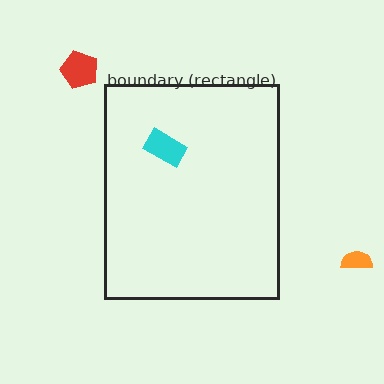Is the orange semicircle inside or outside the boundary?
Outside.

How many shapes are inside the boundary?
1 inside, 2 outside.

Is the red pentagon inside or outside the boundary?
Outside.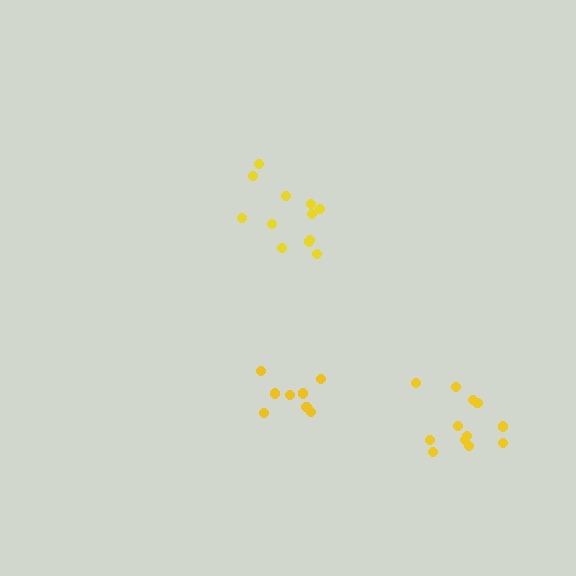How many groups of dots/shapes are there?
There are 3 groups.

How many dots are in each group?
Group 1: 8 dots, Group 2: 12 dots, Group 3: 12 dots (32 total).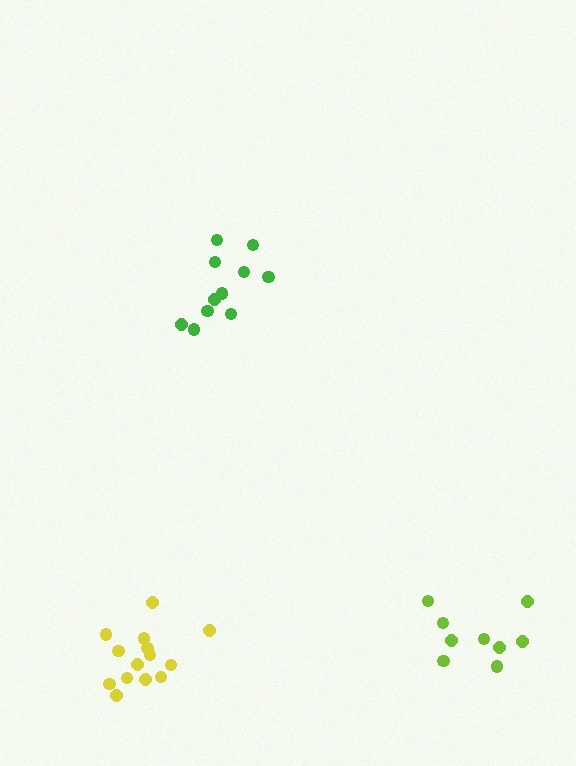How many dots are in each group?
Group 1: 11 dots, Group 2: 14 dots, Group 3: 9 dots (34 total).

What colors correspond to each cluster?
The clusters are colored: green, yellow, lime.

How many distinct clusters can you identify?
There are 3 distinct clusters.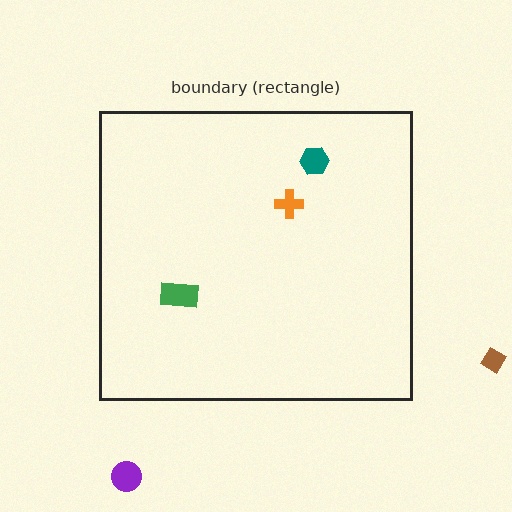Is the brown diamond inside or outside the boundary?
Outside.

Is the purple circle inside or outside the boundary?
Outside.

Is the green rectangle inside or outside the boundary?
Inside.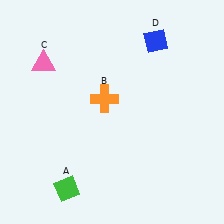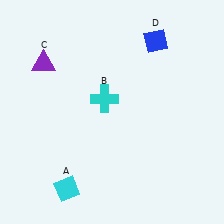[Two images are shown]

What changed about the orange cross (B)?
In Image 1, B is orange. In Image 2, it changed to cyan.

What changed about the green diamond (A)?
In Image 1, A is green. In Image 2, it changed to cyan.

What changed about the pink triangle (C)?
In Image 1, C is pink. In Image 2, it changed to purple.